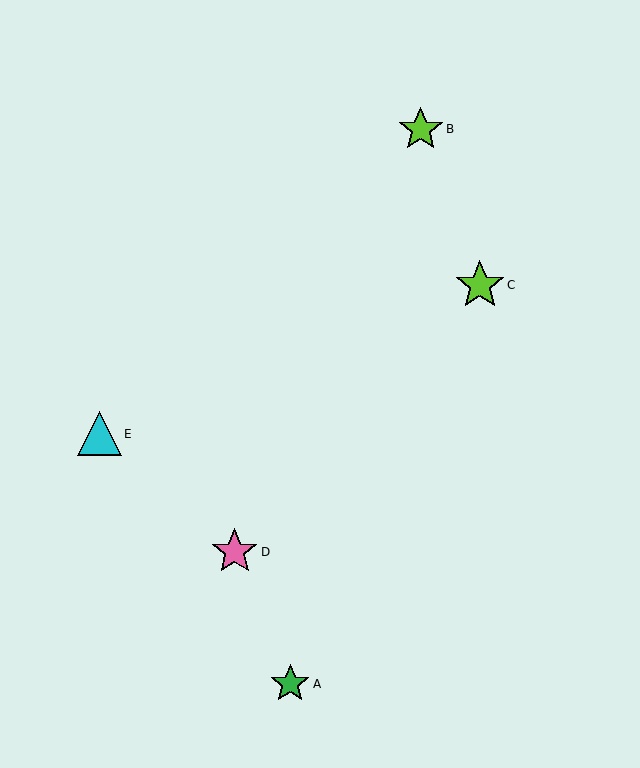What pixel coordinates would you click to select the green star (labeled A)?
Click at (290, 684) to select the green star A.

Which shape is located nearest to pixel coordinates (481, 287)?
The lime star (labeled C) at (480, 285) is nearest to that location.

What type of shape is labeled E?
Shape E is a cyan triangle.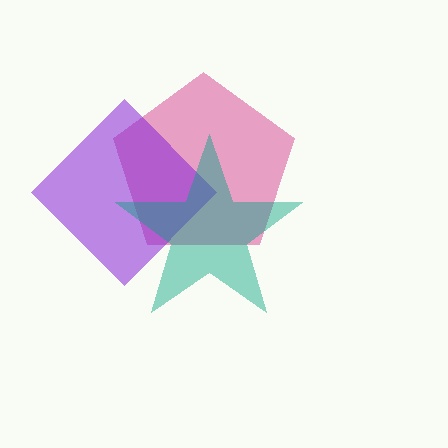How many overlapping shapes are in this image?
There are 3 overlapping shapes in the image.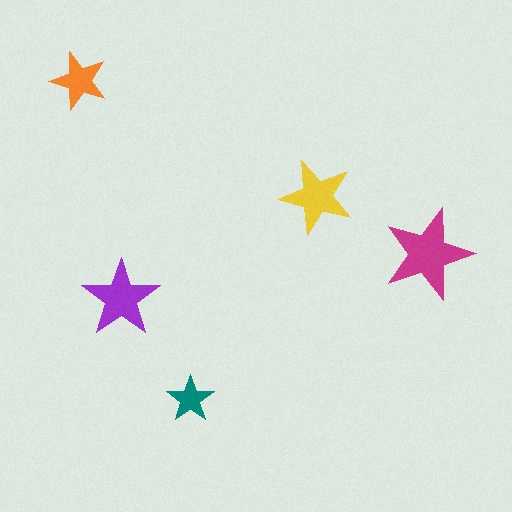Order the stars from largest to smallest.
the magenta one, the purple one, the yellow one, the orange one, the teal one.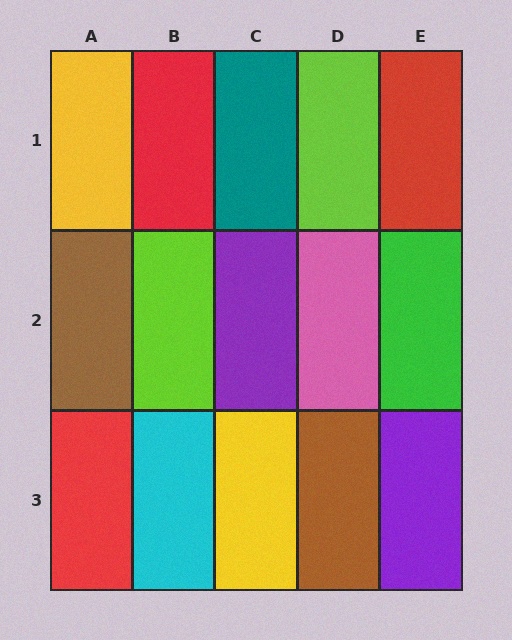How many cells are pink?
1 cell is pink.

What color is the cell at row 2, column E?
Green.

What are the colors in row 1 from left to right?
Yellow, red, teal, lime, red.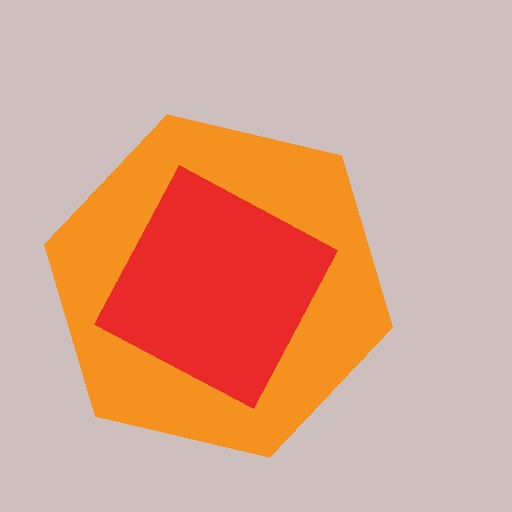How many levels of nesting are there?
2.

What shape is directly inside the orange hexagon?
The red square.